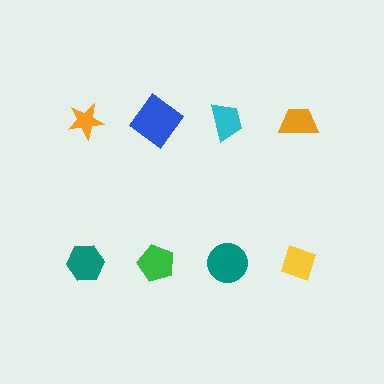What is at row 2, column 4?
A yellow diamond.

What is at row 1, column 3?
A cyan trapezoid.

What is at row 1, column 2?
A blue diamond.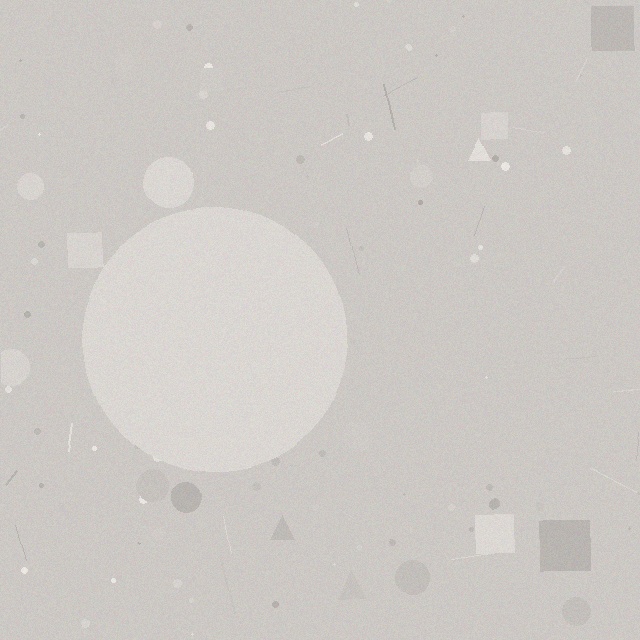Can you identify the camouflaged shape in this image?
The camouflaged shape is a circle.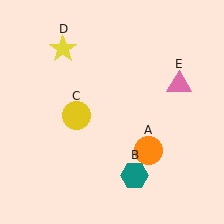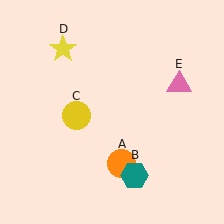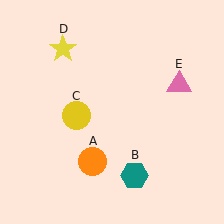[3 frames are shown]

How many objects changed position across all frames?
1 object changed position: orange circle (object A).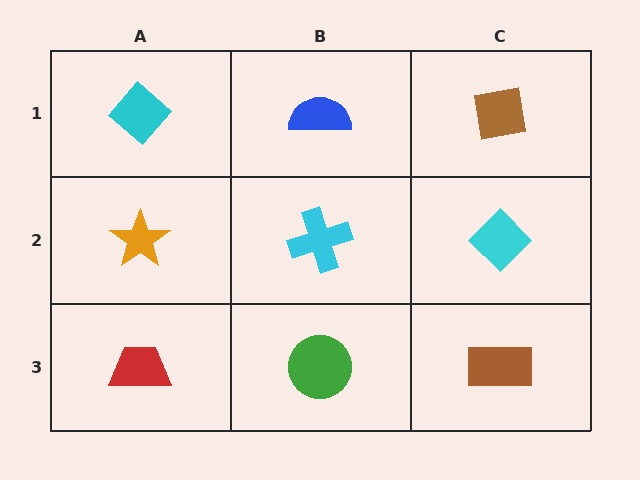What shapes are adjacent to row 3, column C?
A cyan diamond (row 2, column C), a green circle (row 3, column B).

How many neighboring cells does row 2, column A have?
3.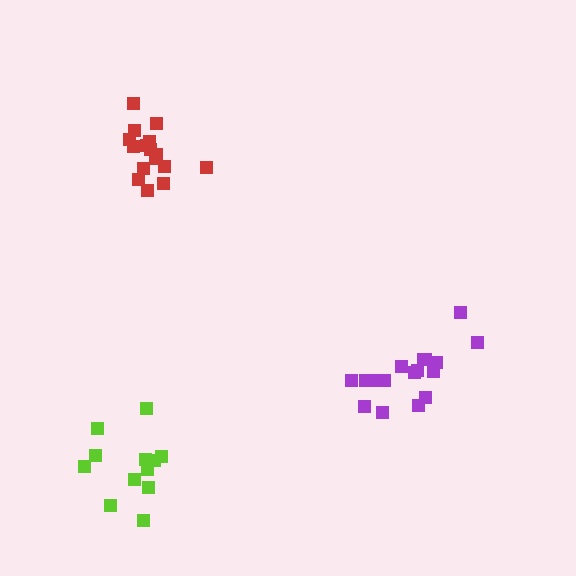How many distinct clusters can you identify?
There are 3 distinct clusters.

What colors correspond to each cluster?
The clusters are colored: lime, red, purple.